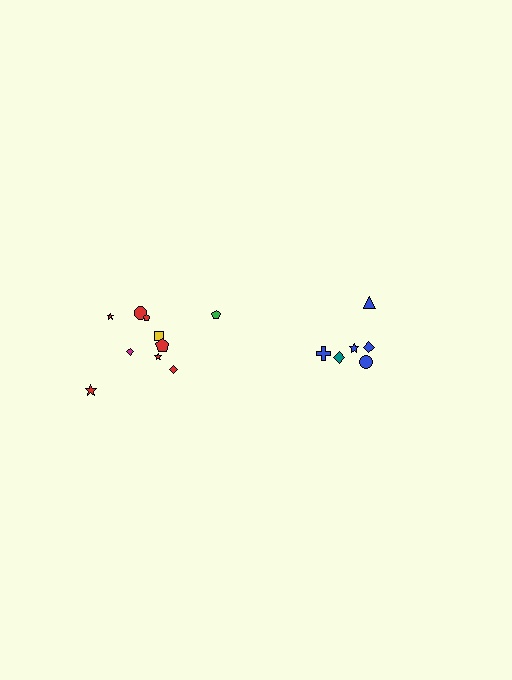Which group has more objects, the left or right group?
The left group.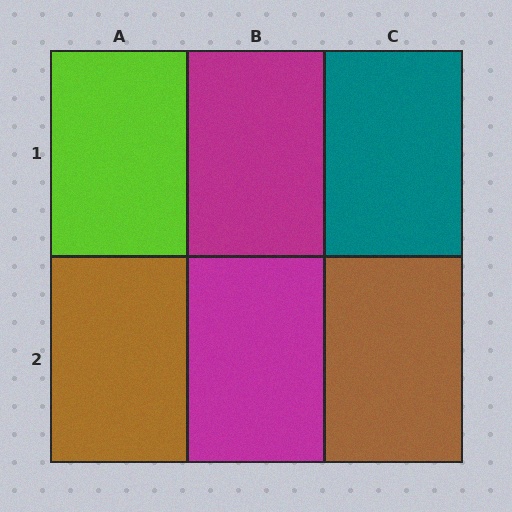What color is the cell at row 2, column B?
Magenta.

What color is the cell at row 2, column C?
Brown.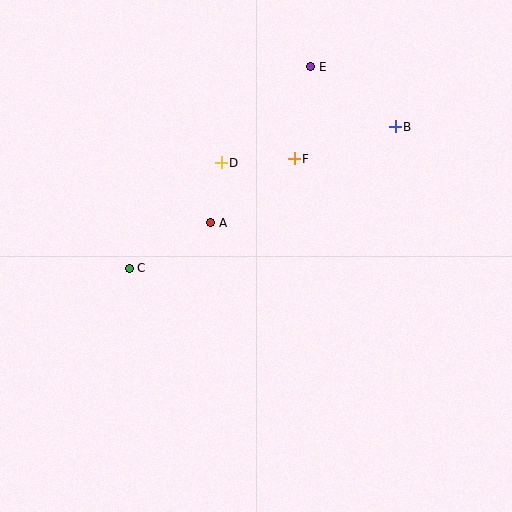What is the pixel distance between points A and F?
The distance between A and F is 105 pixels.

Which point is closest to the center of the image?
Point A at (211, 223) is closest to the center.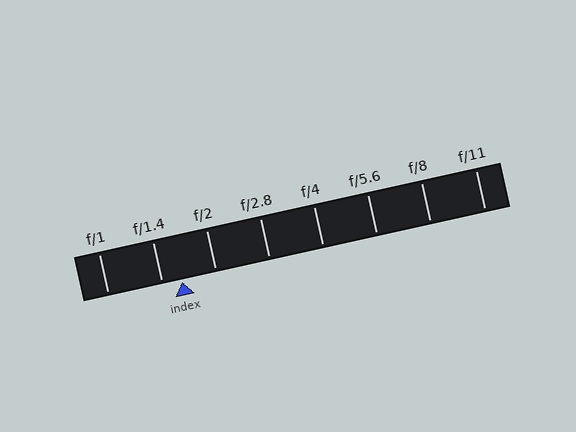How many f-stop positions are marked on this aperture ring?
There are 8 f-stop positions marked.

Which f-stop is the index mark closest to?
The index mark is closest to f/1.4.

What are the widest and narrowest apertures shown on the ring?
The widest aperture shown is f/1 and the narrowest is f/11.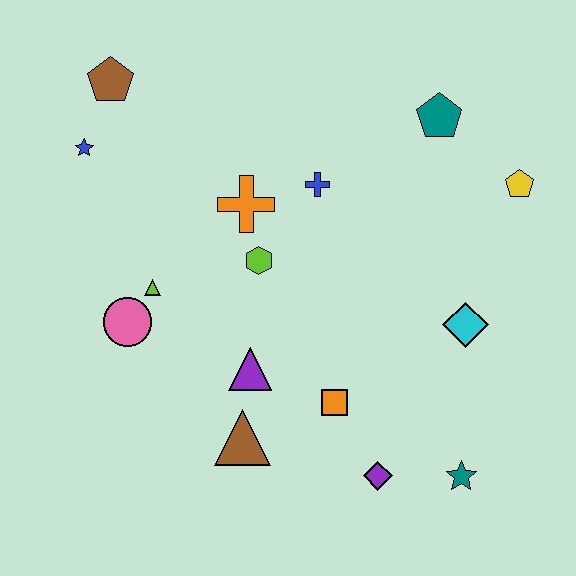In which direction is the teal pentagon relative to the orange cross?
The teal pentagon is to the right of the orange cross.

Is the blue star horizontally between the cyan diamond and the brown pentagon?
No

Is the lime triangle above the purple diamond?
Yes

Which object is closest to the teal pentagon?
The yellow pentagon is closest to the teal pentagon.